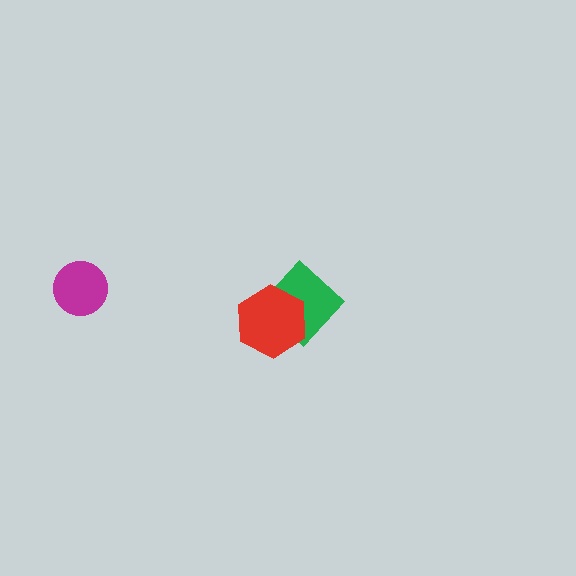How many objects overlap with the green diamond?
1 object overlaps with the green diamond.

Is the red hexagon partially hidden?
No, no other shape covers it.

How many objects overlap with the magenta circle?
0 objects overlap with the magenta circle.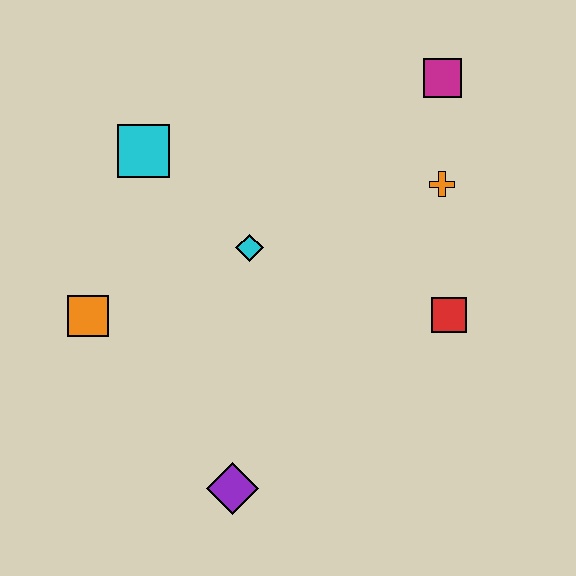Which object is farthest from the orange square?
The magenta square is farthest from the orange square.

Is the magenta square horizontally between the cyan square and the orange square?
No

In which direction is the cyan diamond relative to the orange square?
The cyan diamond is to the right of the orange square.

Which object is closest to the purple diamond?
The orange square is closest to the purple diamond.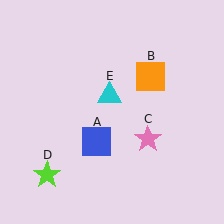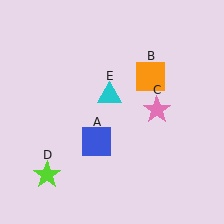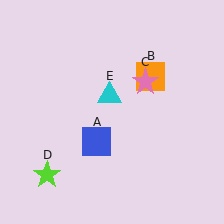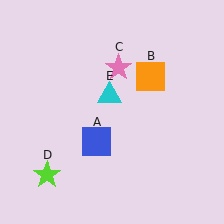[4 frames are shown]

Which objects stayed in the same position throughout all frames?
Blue square (object A) and orange square (object B) and lime star (object D) and cyan triangle (object E) remained stationary.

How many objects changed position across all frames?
1 object changed position: pink star (object C).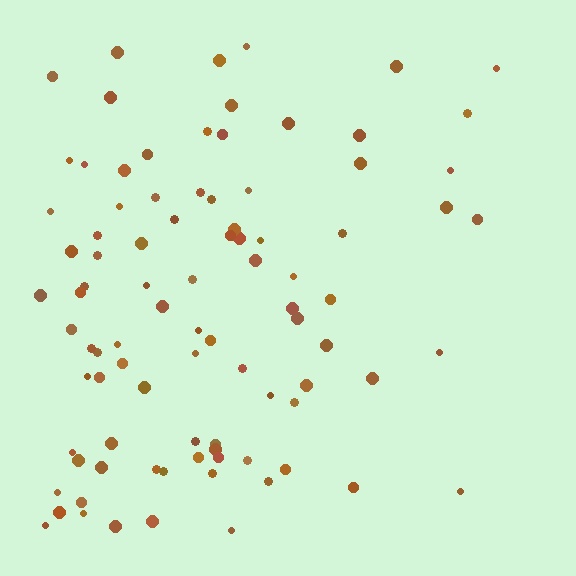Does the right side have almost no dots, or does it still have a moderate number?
Still a moderate number, just noticeably fewer than the left.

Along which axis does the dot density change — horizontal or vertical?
Horizontal.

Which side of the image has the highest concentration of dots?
The left.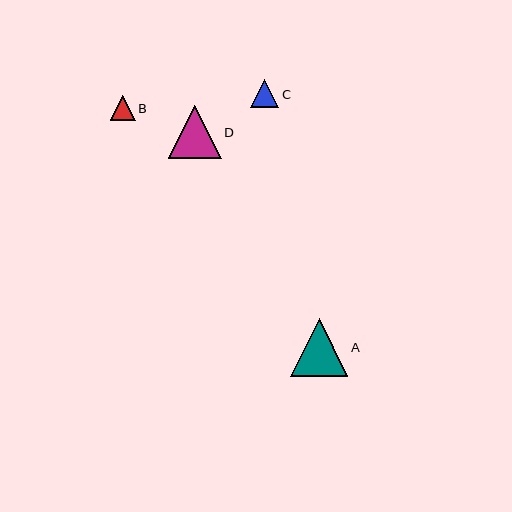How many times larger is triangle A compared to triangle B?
Triangle A is approximately 2.4 times the size of triangle B.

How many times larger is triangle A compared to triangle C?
Triangle A is approximately 2.1 times the size of triangle C.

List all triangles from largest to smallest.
From largest to smallest: A, D, C, B.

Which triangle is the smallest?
Triangle B is the smallest with a size of approximately 24 pixels.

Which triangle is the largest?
Triangle A is the largest with a size of approximately 58 pixels.